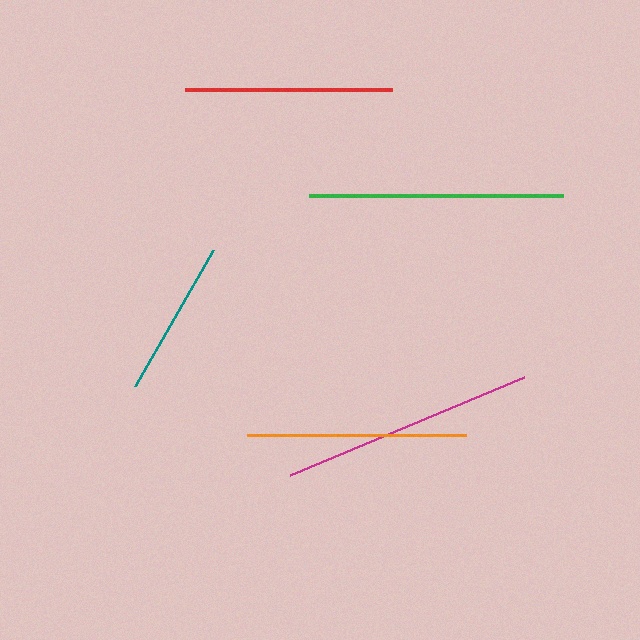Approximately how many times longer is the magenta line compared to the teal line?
The magenta line is approximately 1.6 times the length of the teal line.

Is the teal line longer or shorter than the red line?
The red line is longer than the teal line.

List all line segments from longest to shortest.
From longest to shortest: green, magenta, orange, red, teal.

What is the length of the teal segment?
The teal segment is approximately 156 pixels long.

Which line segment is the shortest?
The teal line is the shortest at approximately 156 pixels.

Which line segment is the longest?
The green line is the longest at approximately 254 pixels.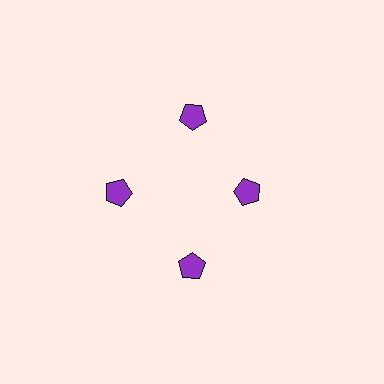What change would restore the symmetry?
The symmetry would be restored by moving it outward, back onto the ring so that all 4 pentagons sit at equal angles and equal distance from the center.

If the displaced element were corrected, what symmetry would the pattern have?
It would have 4-fold rotational symmetry — the pattern would map onto itself every 90 degrees.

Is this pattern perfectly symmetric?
No. The 4 purple pentagons are arranged in a ring, but one element near the 3 o'clock position is pulled inward toward the center, breaking the 4-fold rotational symmetry.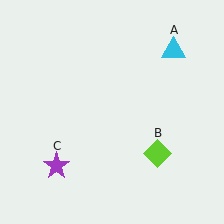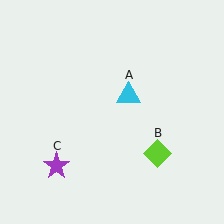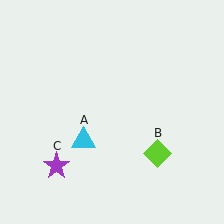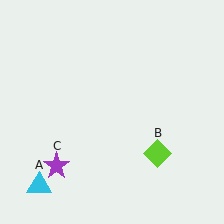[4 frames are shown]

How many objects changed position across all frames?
1 object changed position: cyan triangle (object A).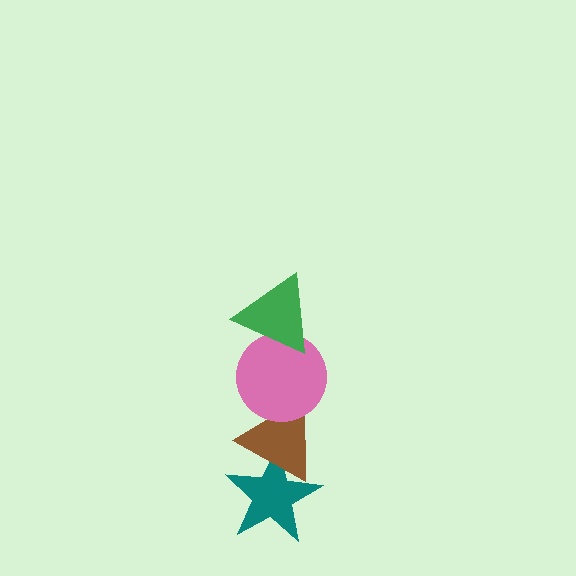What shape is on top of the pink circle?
The green triangle is on top of the pink circle.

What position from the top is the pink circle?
The pink circle is 2nd from the top.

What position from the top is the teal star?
The teal star is 4th from the top.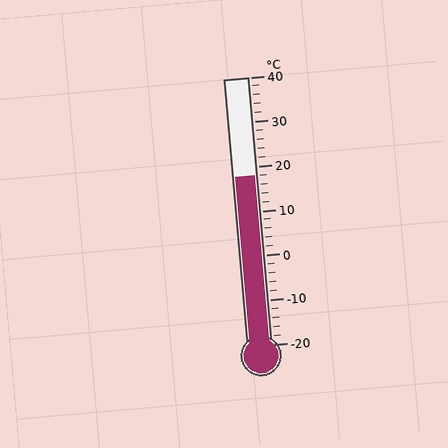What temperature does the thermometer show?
The thermometer shows approximately 18°C.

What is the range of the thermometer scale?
The thermometer scale ranges from -20°C to 40°C.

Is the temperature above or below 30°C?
The temperature is below 30°C.